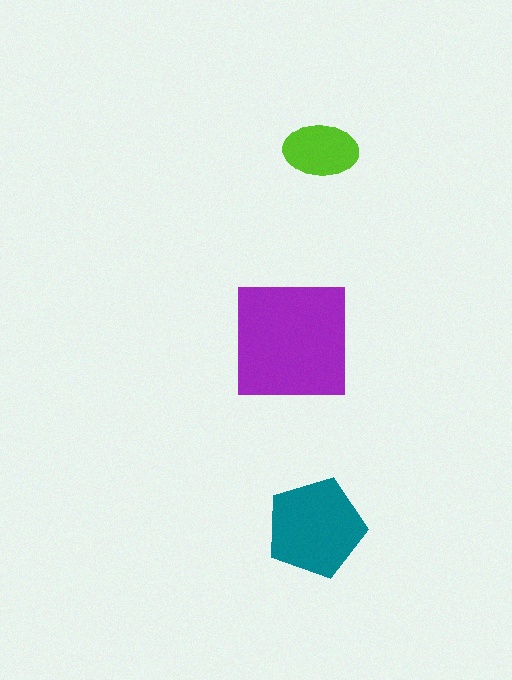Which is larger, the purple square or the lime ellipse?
The purple square.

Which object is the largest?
The purple square.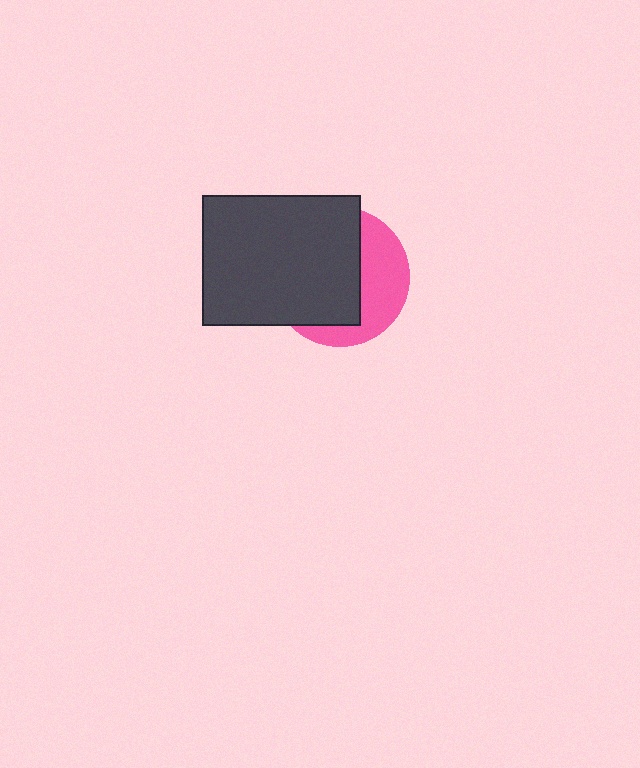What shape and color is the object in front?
The object in front is a dark gray rectangle.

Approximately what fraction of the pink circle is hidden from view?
Roughly 62% of the pink circle is hidden behind the dark gray rectangle.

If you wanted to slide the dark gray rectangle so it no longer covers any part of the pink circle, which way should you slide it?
Slide it left — that is the most direct way to separate the two shapes.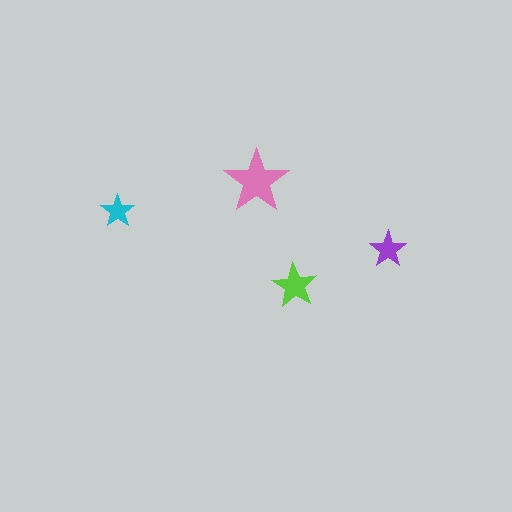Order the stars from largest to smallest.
the pink one, the lime one, the purple one, the cyan one.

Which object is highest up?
The pink star is topmost.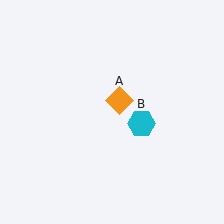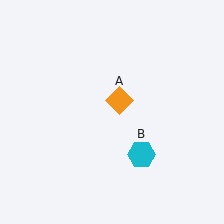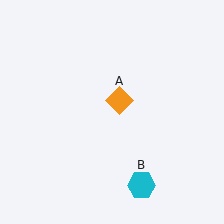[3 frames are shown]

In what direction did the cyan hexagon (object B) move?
The cyan hexagon (object B) moved down.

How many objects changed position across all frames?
1 object changed position: cyan hexagon (object B).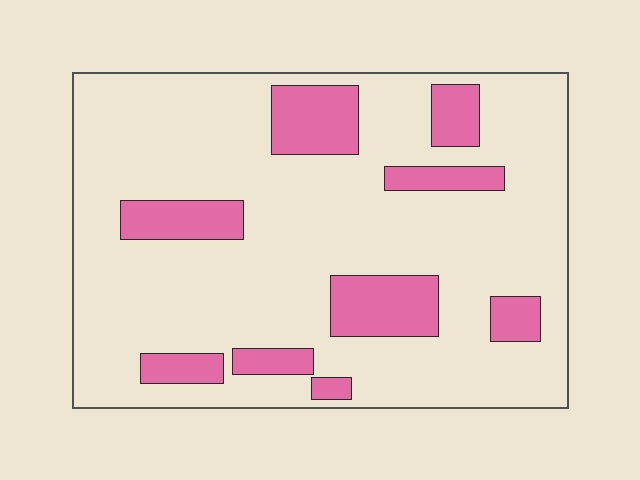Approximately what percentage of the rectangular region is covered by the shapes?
Approximately 20%.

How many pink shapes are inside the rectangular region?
9.